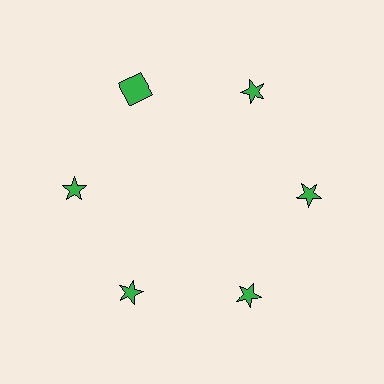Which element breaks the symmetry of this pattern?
The green square at roughly the 11 o'clock position breaks the symmetry. All other shapes are green stars.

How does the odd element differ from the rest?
It has a different shape: square instead of star.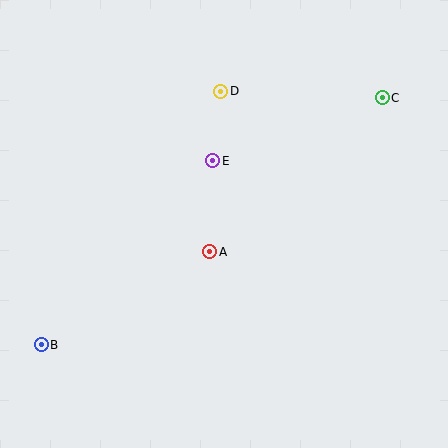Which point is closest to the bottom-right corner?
Point A is closest to the bottom-right corner.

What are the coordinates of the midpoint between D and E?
The midpoint between D and E is at (217, 126).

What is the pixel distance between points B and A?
The distance between B and A is 192 pixels.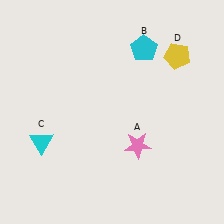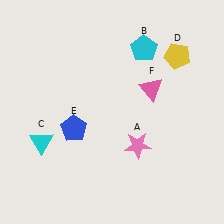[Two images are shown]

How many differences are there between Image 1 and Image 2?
There are 2 differences between the two images.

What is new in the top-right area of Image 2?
A pink triangle (F) was added in the top-right area of Image 2.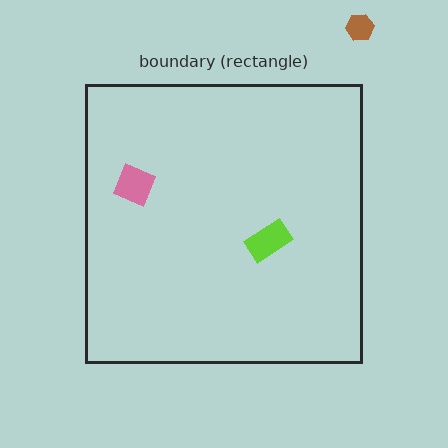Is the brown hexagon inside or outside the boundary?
Outside.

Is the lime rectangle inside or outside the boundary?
Inside.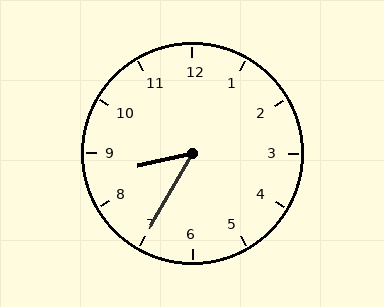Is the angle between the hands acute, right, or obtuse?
It is acute.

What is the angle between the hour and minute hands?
Approximately 48 degrees.